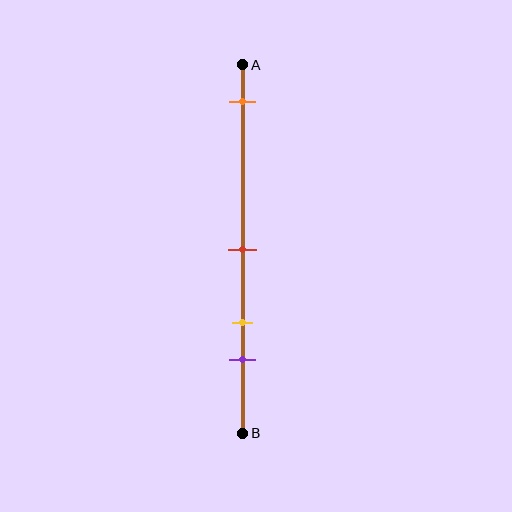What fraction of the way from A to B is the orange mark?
The orange mark is approximately 10% (0.1) of the way from A to B.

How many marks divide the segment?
There are 4 marks dividing the segment.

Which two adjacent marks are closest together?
The yellow and purple marks are the closest adjacent pair.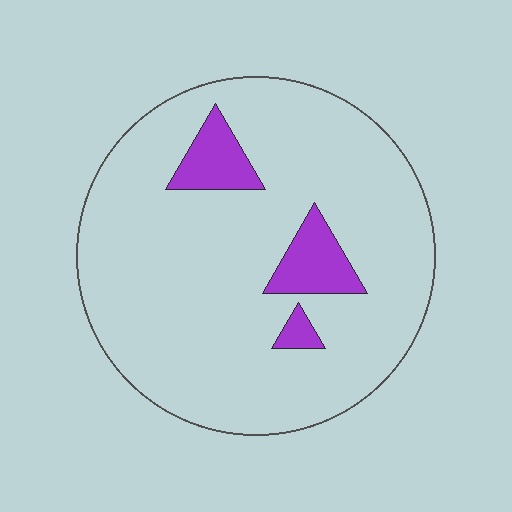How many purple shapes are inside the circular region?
3.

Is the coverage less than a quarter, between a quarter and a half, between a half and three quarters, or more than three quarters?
Less than a quarter.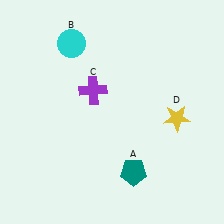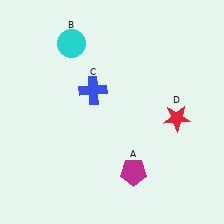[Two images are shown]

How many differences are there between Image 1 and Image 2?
There are 3 differences between the two images.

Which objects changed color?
A changed from teal to magenta. C changed from purple to blue. D changed from yellow to red.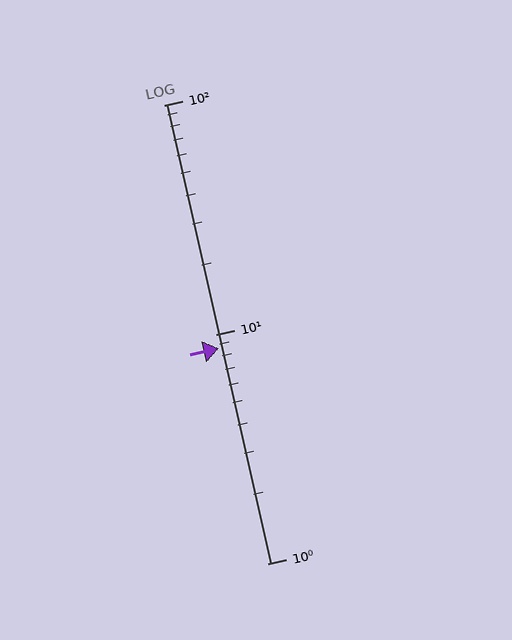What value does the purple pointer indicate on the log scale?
The pointer indicates approximately 8.7.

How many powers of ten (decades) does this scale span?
The scale spans 2 decades, from 1 to 100.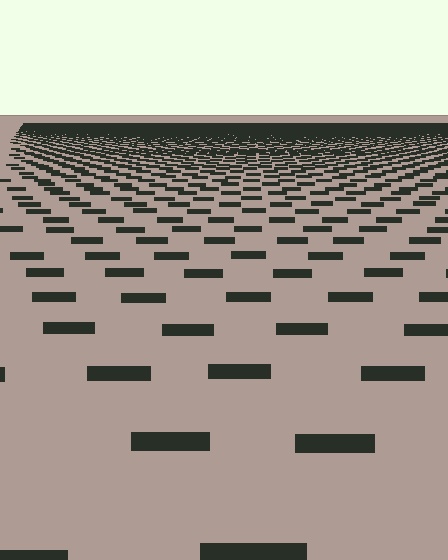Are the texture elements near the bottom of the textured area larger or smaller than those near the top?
Larger. Near the bottom, elements are closer to the viewer and appear at a bigger on-screen size.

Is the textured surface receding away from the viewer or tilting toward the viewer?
The surface is receding away from the viewer. Texture elements get smaller and denser toward the top.